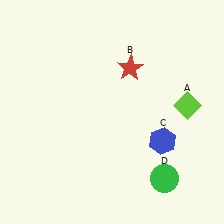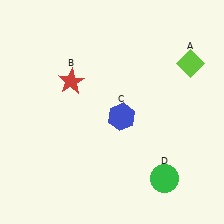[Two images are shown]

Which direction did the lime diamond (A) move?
The lime diamond (A) moved up.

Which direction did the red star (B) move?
The red star (B) moved left.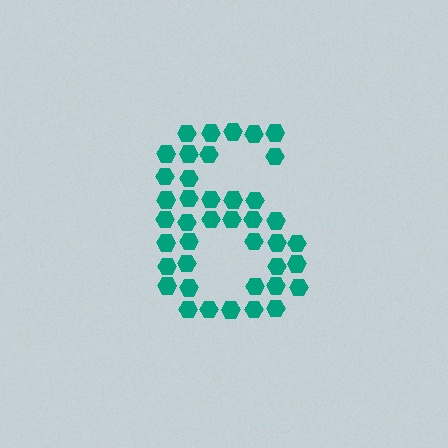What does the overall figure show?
The overall figure shows the digit 6.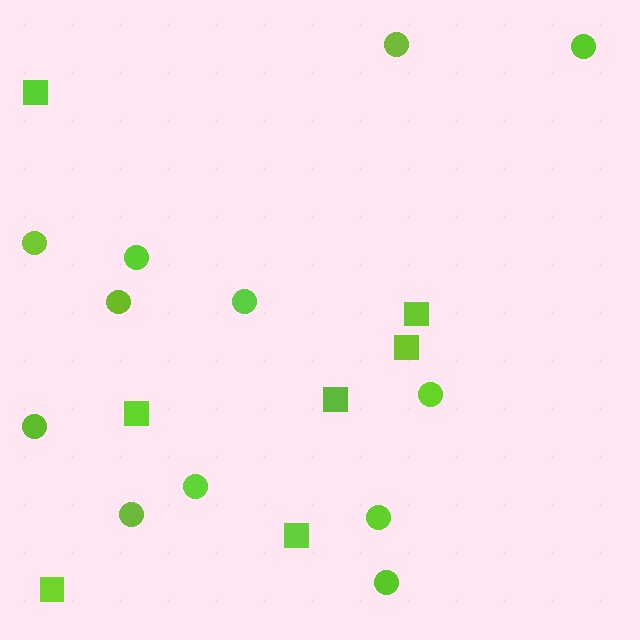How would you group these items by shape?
There are 2 groups: one group of squares (7) and one group of circles (12).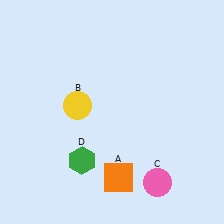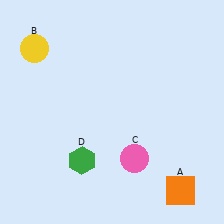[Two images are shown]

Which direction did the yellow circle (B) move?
The yellow circle (B) moved up.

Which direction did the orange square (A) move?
The orange square (A) moved right.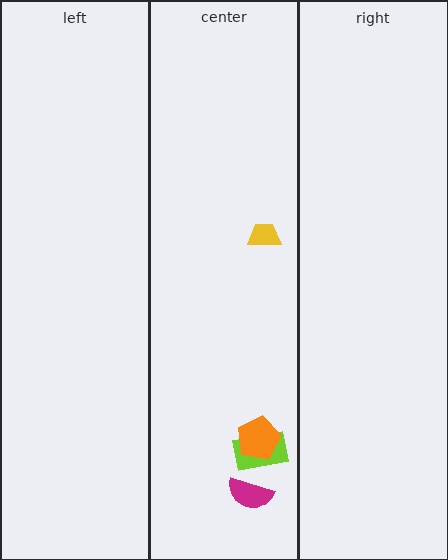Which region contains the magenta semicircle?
The center region.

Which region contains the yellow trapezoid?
The center region.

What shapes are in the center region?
The yellow trapezoid, the lime rectangle, the magenta semicircle, the orange pentagon.